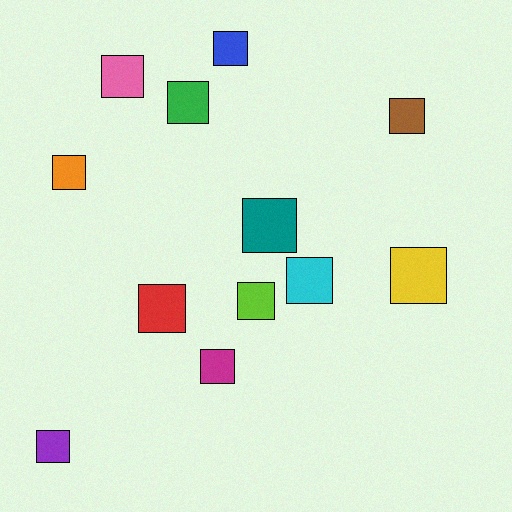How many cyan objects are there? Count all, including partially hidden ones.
There is 1 cyan object.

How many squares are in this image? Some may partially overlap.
There are 12 squares.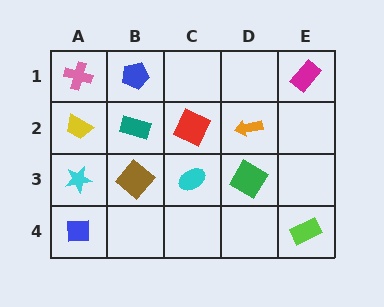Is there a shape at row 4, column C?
No, that cell is empty.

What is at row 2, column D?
An orange arrow.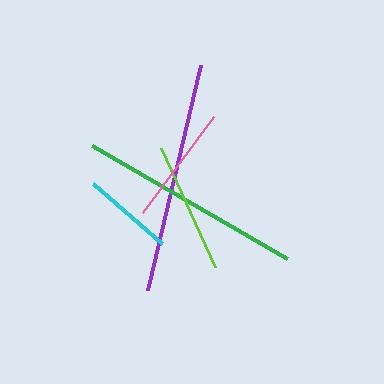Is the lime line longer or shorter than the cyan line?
The lime line is longer than the cyan line.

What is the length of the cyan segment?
The cyan segment is approximately 91 pixels long.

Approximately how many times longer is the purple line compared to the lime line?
The purple line is approximately 1.8 times the length of the lime line.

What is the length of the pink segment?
The pink segment is approximately 120 pixels long.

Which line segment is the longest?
The purple line is the longest at approximately 231 pixels.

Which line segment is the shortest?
The cyan line is the shortest at approximately 91 pixels.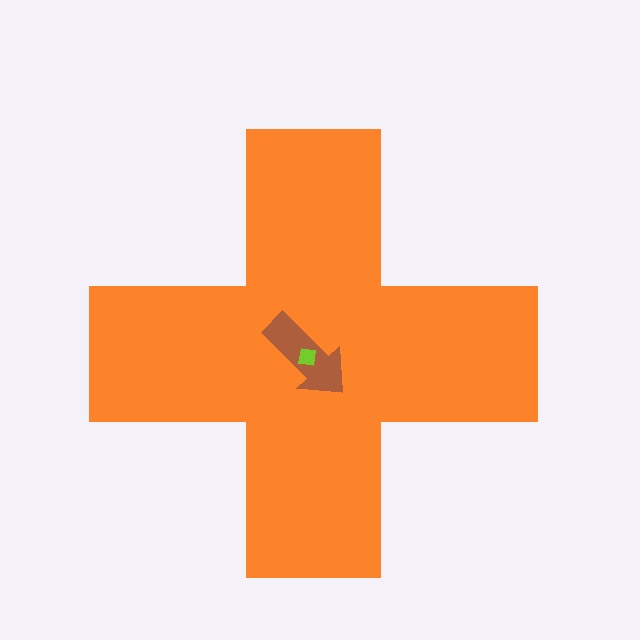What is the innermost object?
The lime square.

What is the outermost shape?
The orange cross.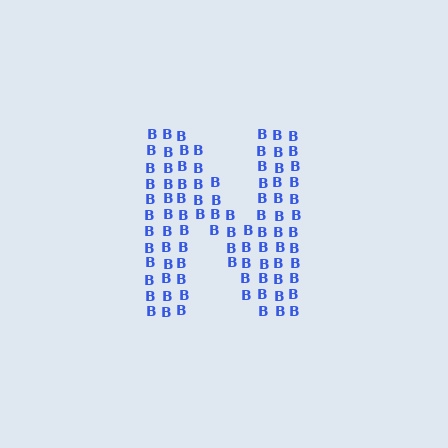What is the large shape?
The large shape is the letter N.